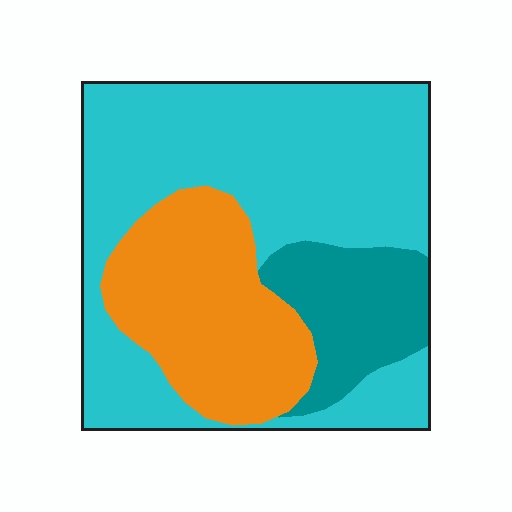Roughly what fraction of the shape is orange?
Orange takes up about one quarter (1/4) of the shape.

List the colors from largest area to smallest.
From largest to smallest: cyan, orange, teal.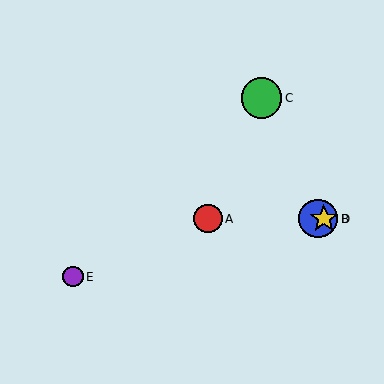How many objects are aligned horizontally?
3 objects (A, B, D) are aligned horizontally.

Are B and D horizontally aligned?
Yes, both are at y≈219.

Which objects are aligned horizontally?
Objects A, B, D are aligned horizontally.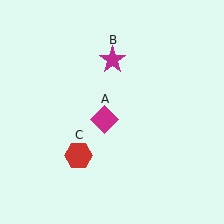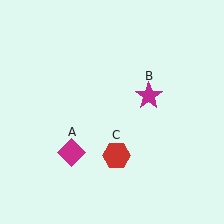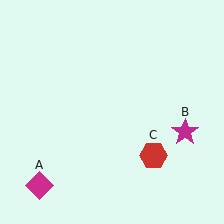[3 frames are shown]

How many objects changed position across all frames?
3 objects changed position: magenta diamond (object A), magenta star (object B), red hexagon (object C).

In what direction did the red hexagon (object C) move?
The red hexagon (object C) moved right.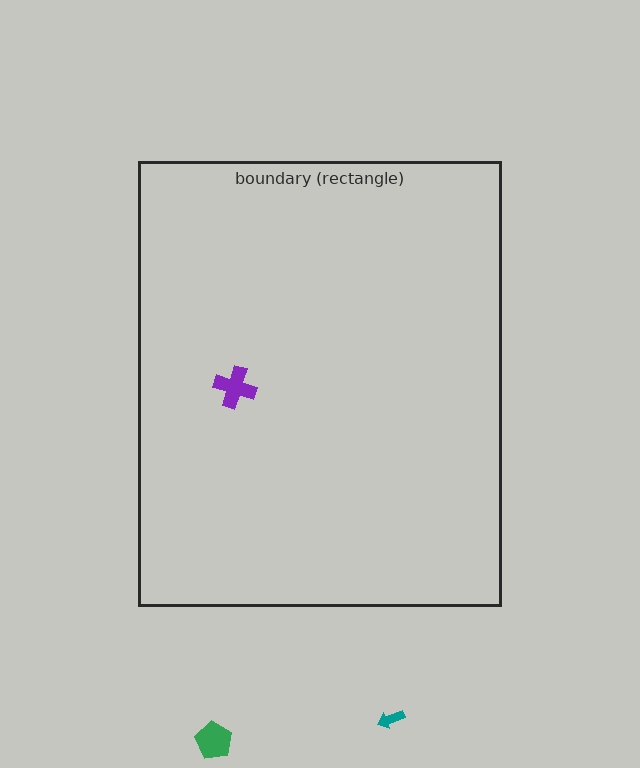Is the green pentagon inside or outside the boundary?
Outside.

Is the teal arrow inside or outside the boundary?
Outside.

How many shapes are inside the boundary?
1 inside, 2 outside.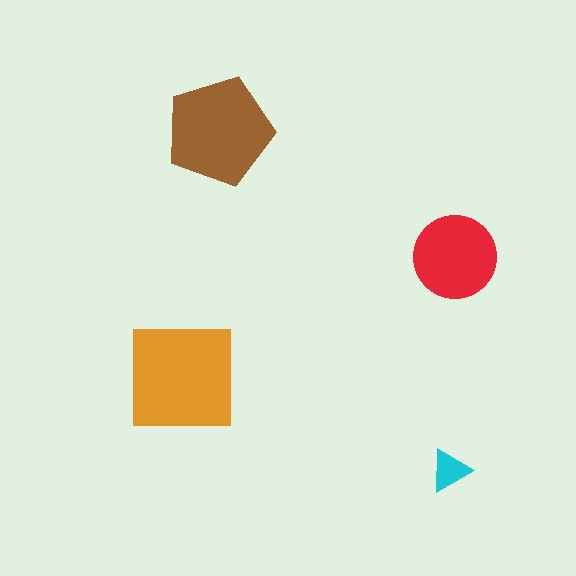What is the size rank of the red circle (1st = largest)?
3rd.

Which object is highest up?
The brown pentagon is topmost.